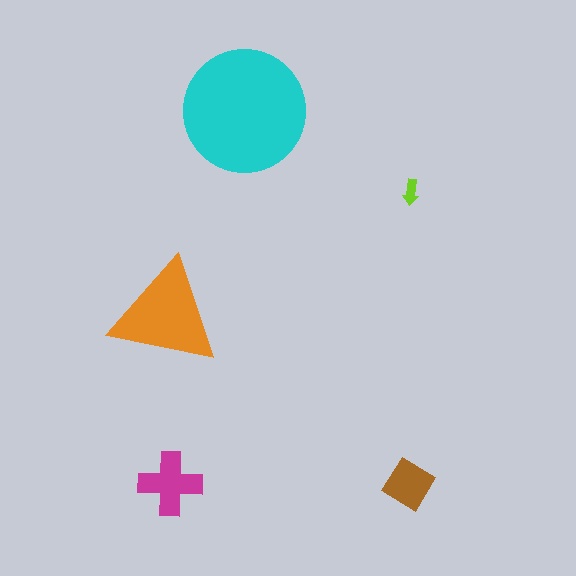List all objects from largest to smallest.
The cyan circle, the orange triangle, the magenta cross, the brown diamond, the lime arrow.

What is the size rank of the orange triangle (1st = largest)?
2nd.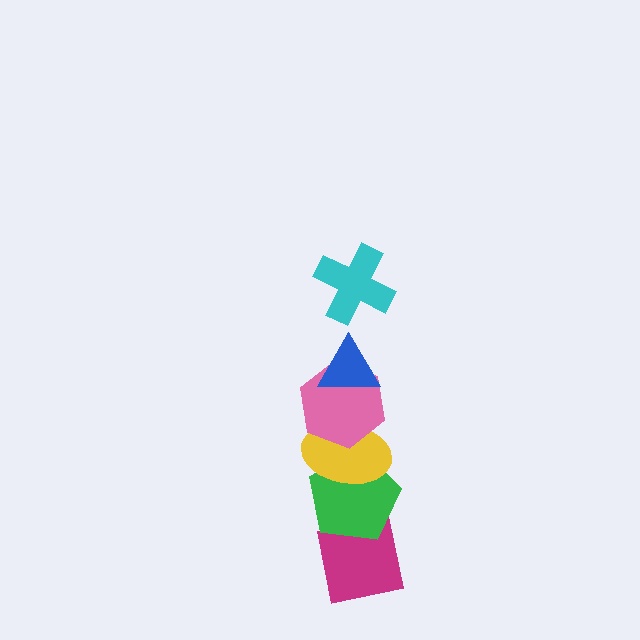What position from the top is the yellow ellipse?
The yellow ellipse is 4th from the top.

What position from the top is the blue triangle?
The blue triangle is 2nd from the top.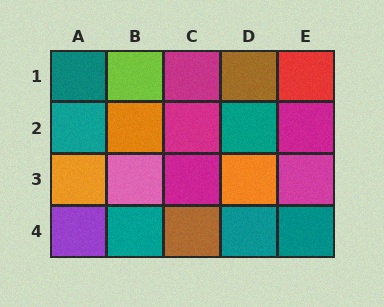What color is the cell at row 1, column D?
Brown.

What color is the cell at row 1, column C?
Magenta.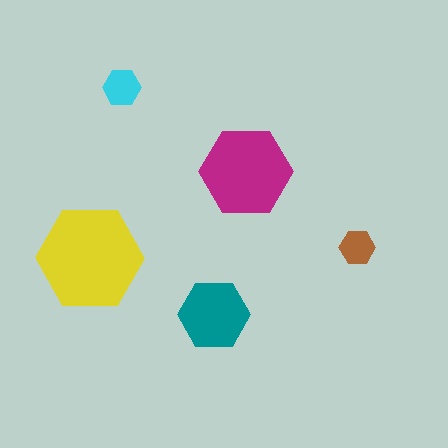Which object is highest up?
The cyan hexagon is topmost.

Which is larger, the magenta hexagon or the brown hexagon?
The magenta one.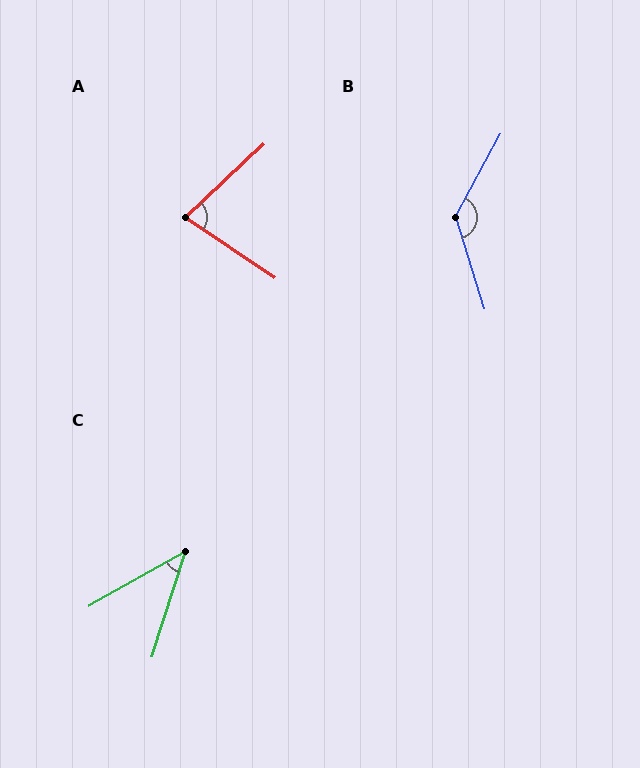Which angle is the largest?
B, at approximately 134 degrees.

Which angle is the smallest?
C, at approximately 43 degrees.